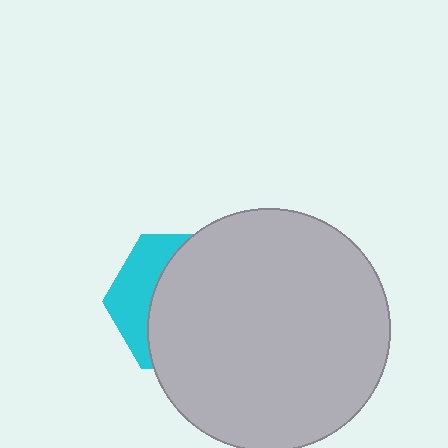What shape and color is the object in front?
The object in front is a light gray circle.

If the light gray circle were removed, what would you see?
You would see the complete cyan hexagon.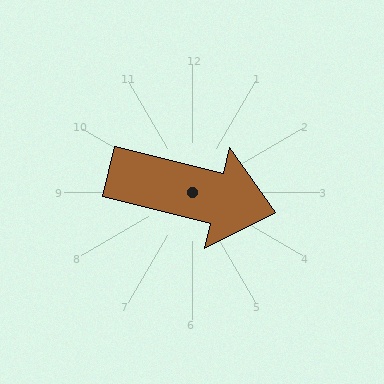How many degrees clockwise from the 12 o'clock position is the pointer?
Approximately 104 degrees.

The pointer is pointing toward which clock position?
Roughly 3 o'clock.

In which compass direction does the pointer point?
East.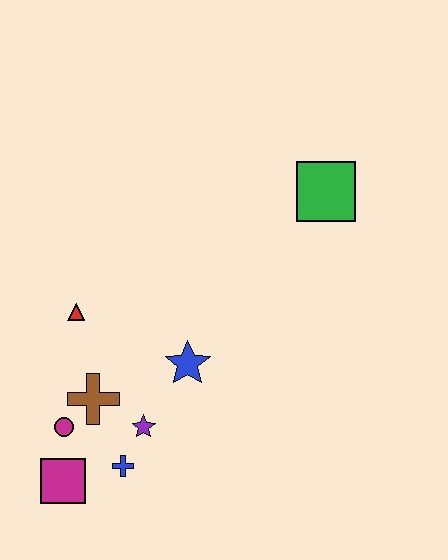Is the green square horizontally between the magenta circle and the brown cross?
No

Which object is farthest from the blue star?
The green square is farthest from the blue star.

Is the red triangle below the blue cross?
No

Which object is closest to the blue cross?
The purple star is closest to the blue cross.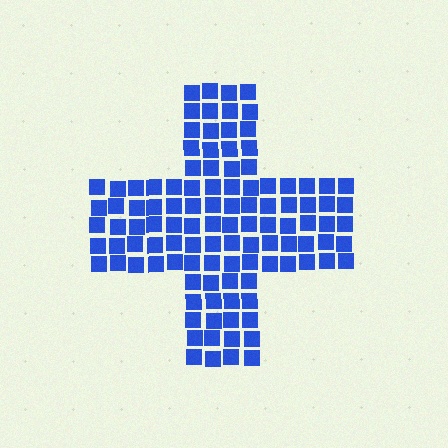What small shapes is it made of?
It is made of small squares.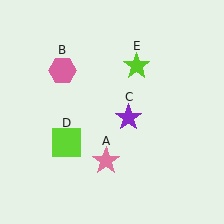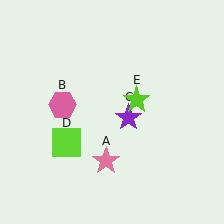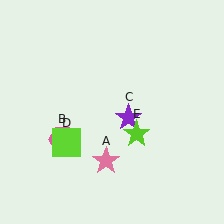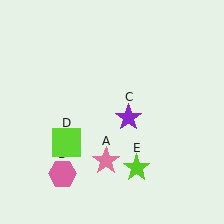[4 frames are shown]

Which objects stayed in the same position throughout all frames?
Pink star (object A) and purple star (object C) and lime square (object D) remained stationary.